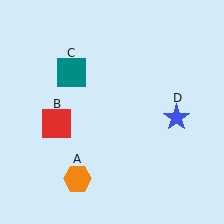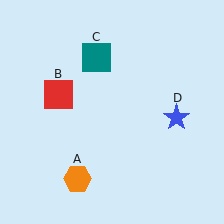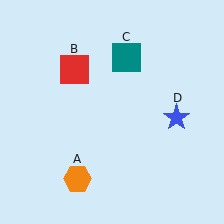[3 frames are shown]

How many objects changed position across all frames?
2 objects changed position: red square (object B), teal square (object C).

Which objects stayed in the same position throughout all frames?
Orange hexagon (object A) and blue star (object D) remained stationary.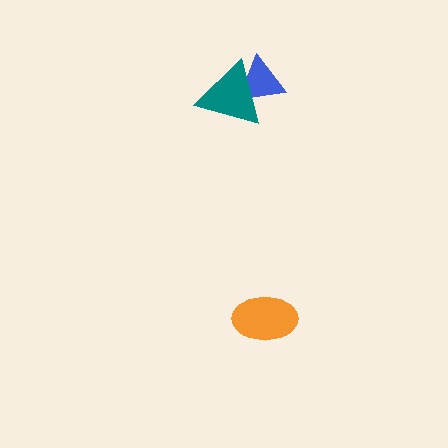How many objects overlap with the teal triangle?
1 object overlaps with the teal triangle.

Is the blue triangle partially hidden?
Yes, it is partially covered by another shape.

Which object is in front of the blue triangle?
The teal triangle is in front of the blue triangle.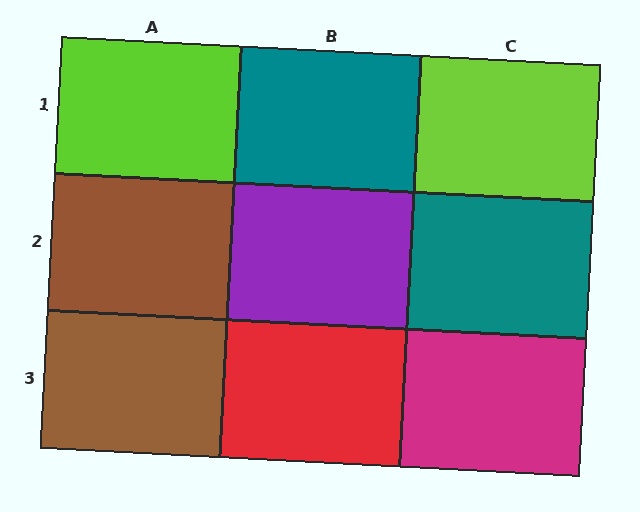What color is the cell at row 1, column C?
Lime.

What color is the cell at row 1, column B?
Teal.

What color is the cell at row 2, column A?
Brown.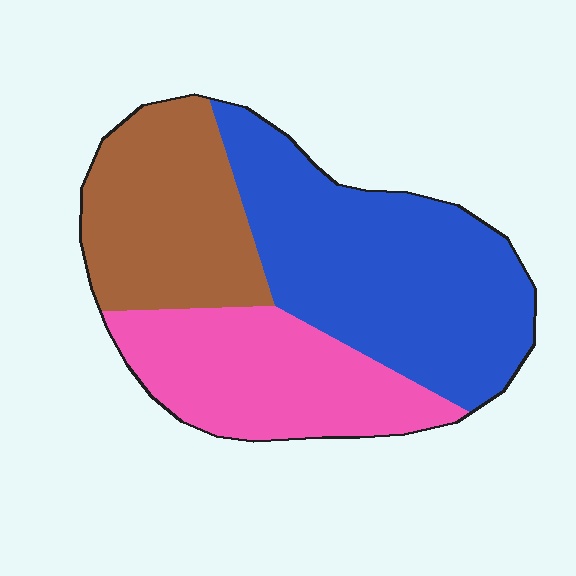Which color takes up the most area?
Blue, at roughly 45%.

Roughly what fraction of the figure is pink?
Pink takes up between a quarter and a half of the figure.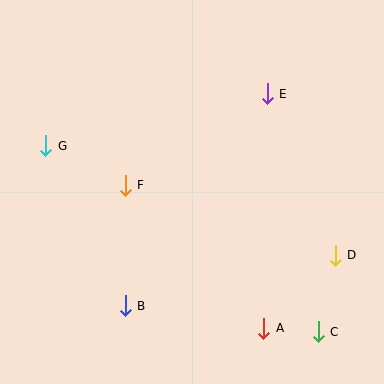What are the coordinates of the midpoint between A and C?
The midpoint between A and C is at (291, 330).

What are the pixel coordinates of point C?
Point C is at (318, 332).